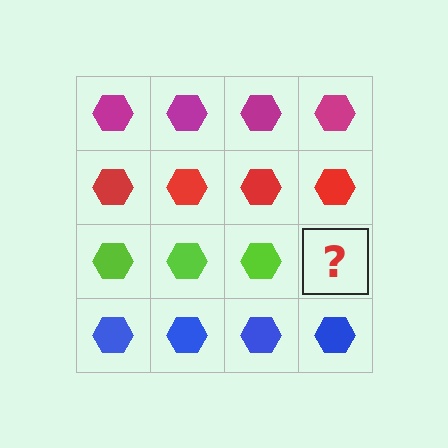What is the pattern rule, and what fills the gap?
The rule is that each row has a consistent color. The gap should be filled with a lime hexagon.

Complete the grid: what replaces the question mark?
The question mark should be replaced with a lime hexagon.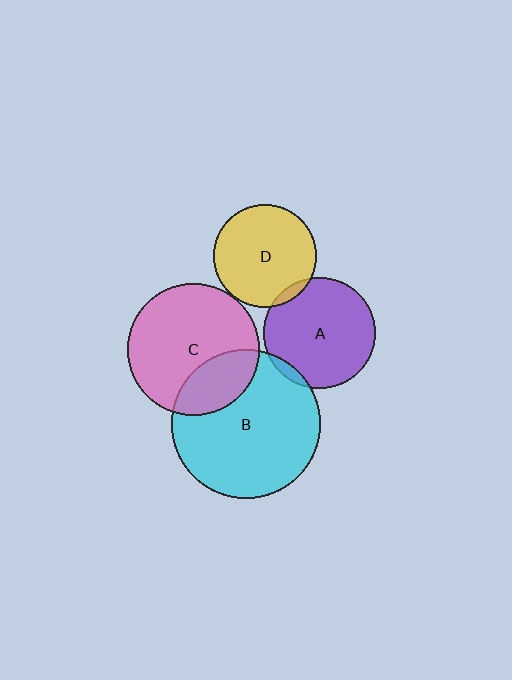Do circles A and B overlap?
Yes.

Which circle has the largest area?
Circle B (cyan).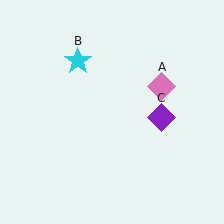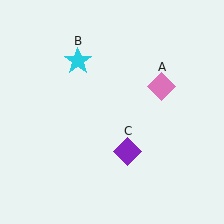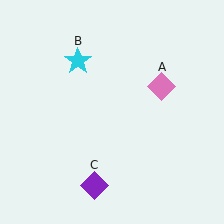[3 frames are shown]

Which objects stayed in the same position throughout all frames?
Pink diamond (object A) and cyan star (object B) remained stationary.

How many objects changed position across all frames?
1 object changed position: purple diamond (object C).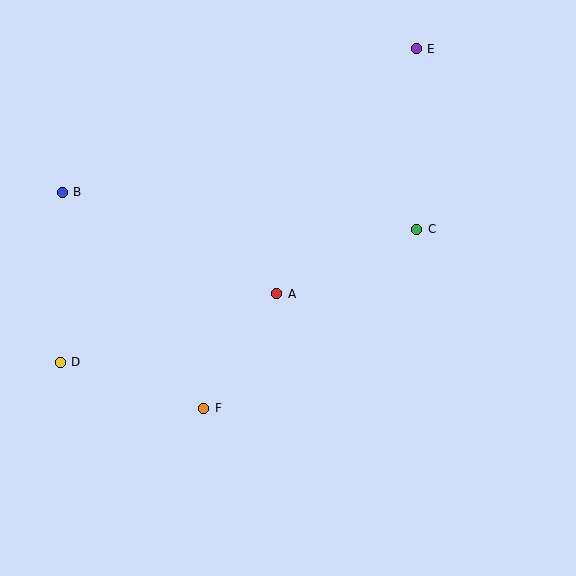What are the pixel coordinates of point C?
Point C is at (417, 229).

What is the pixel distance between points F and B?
The distance between F and B is 259 pixels.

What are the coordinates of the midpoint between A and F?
The midpoint between A and F is at (240, 351).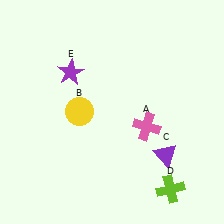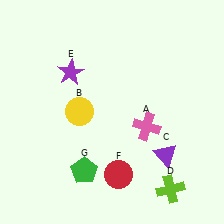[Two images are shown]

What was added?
A red circle (F), a green pentagon (G) were added in Image 2.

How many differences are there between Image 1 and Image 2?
There are 2 differences between the two images.